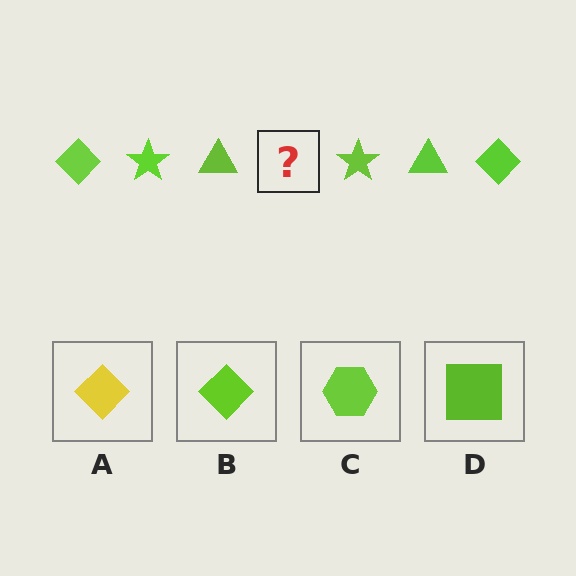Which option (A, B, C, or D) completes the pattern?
B.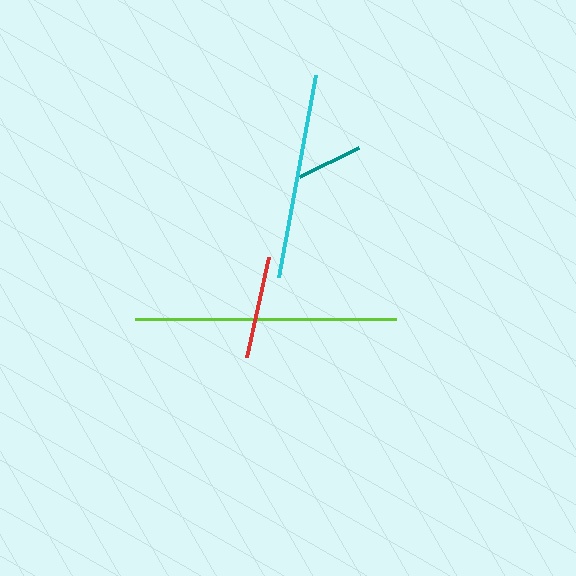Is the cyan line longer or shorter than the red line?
The cyan line is longer than the red line.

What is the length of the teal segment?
The teal segment is approximately 66 pixels long.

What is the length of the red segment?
The red segment is approximately 102 pixels long.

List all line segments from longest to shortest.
From longest to shortest: lime, cyan, red, teal.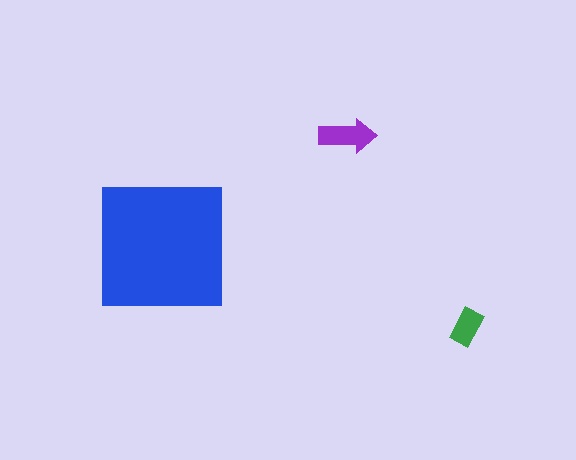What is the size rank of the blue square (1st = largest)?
1st.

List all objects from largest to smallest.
The blue square, the purple arrow, the green rectangle.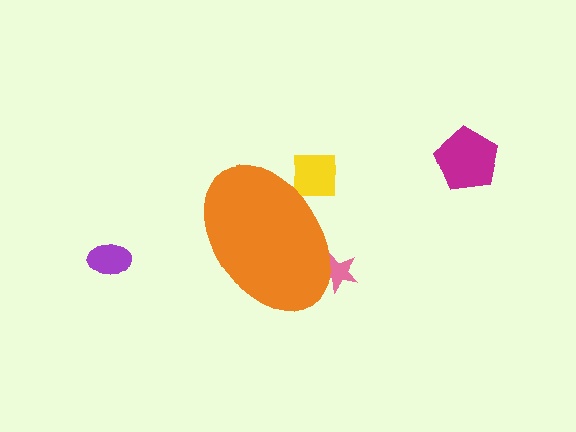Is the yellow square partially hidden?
Yes, the yellow square is partially hidden behind the orange ellipse.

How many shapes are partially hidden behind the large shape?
2 shapes are partially hidden.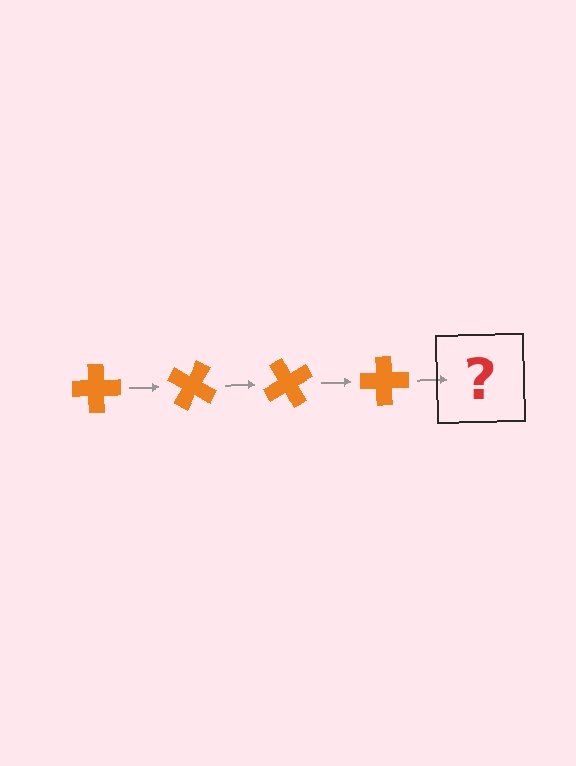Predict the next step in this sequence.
The next step is an orange cross rotated 120 degrees.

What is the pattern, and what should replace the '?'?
The pattern is that the cross rotates 30 degrees each step. The '?' should be an orange cross rotated 120 degrees.